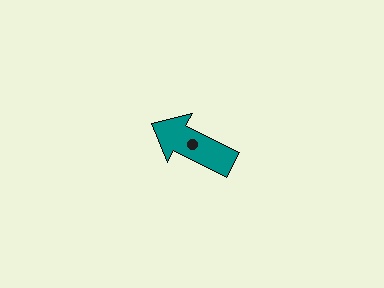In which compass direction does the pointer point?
Northwest.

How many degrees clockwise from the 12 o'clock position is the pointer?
Approximately 297 degrees.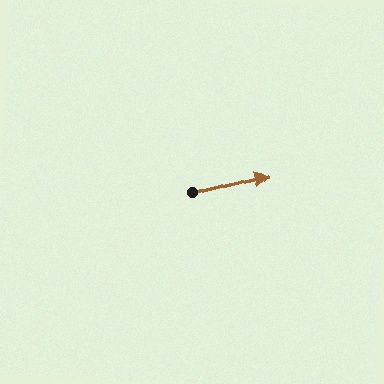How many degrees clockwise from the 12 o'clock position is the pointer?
Approximately 76 degrees.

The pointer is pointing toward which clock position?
Roughly 3 o'clock.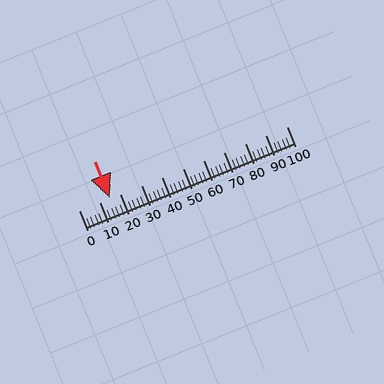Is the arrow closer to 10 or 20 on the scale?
The arrow is closer to 10.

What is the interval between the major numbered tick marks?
The major tick marks are spaced 10 units apart.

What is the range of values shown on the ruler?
The ruler shows values from 0 to 100.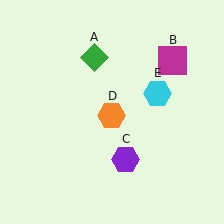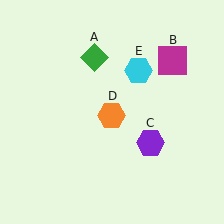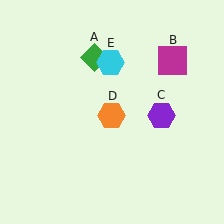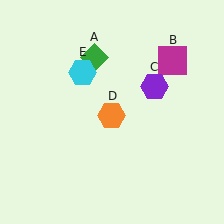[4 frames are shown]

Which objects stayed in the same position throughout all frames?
Green diamond (object A) and magenta square (object B) and orange hexagon (object D) remained stationary.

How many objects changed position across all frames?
2 objects changed position: purple hexagon (object C), cyan hexagon (object E).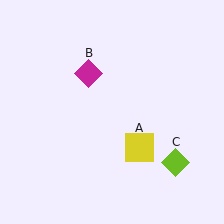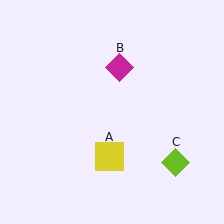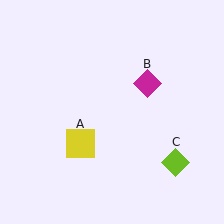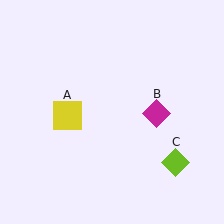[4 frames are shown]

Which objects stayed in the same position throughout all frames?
Lime diamond (object C) remained stationary.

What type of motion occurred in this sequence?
The yellow square (object A), magenta diamond (object B) rotated clockwise around the center of the scene.